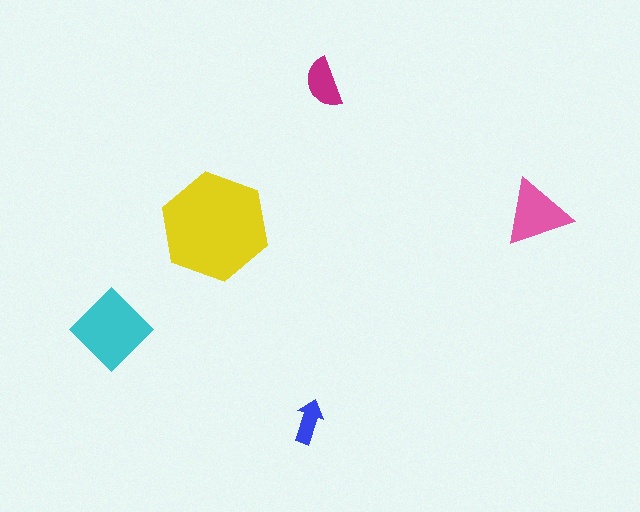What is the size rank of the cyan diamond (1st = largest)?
2nd.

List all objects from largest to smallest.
The yellow hexagon, the cyan diamond, the pink triangle, the magenta semicircle, the blue arrow.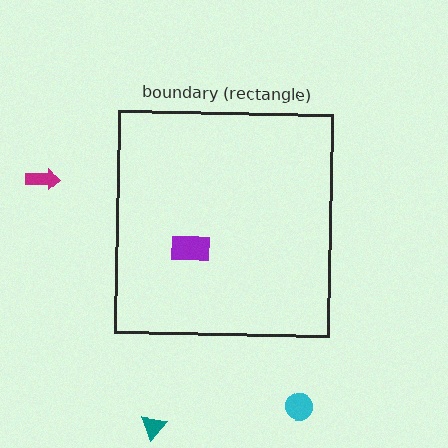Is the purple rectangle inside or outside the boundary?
Inside.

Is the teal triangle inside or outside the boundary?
Outside.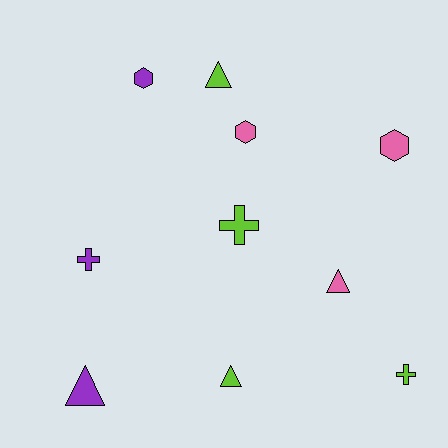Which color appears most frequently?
Lime, with 4 objects.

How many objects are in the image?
There are 10 objects.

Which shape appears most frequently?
Triangle, with 4 objects.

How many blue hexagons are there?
There are no blue hexagons.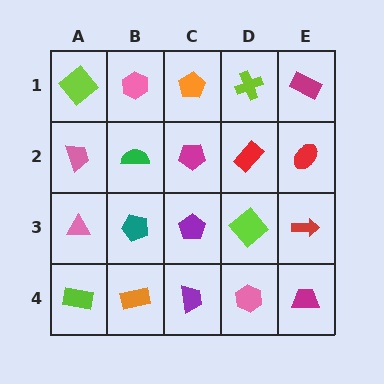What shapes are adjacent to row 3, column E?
A red ellipse (row 2, column E), a magenta trapezoid (row 4, column E), a lime diamond (row 3, column D).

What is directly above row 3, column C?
A magenta pentagon.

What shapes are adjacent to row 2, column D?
A lime cross (row 1, column D), a lime diamond (row 3, column D), a magenta pentagon (row 2, column C), a red ellipse (row 2, column E).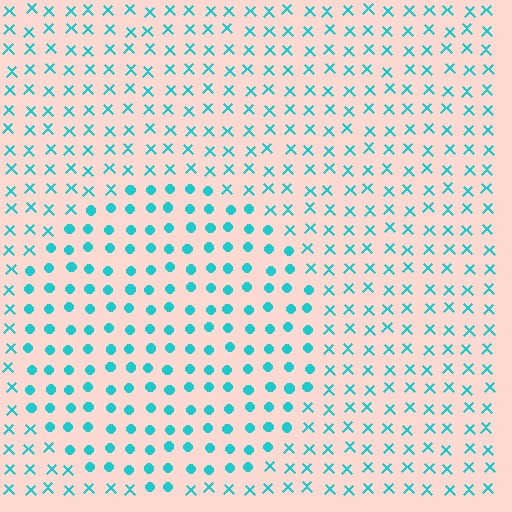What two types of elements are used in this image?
The image uses circles inside the circle region and X marks outside it.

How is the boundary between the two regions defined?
The boundary is defined by a change in element shape: circles inside vs. X marks outside. All elements share the same color and spacing.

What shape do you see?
I see a circle.